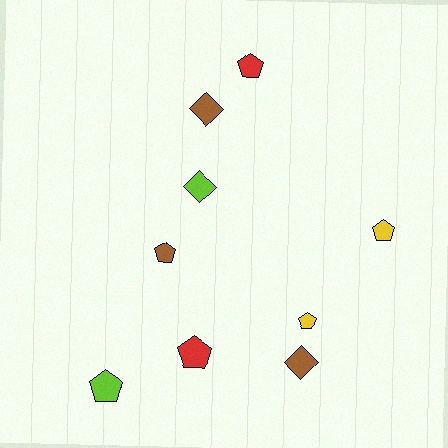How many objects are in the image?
There are 9 objects.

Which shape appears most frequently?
Pentagon, with 6 objects.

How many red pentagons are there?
There are 2 red pentagons.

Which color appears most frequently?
Brown, with 3 objects.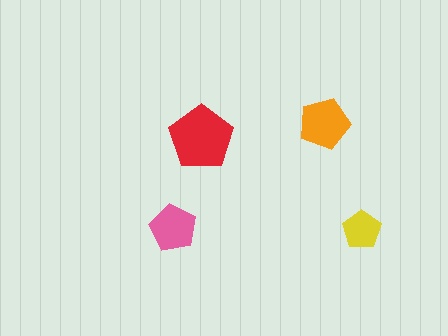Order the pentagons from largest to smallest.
the red one, the orange one, the pink one, the yellow one.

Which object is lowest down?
The yellow pentagon is bottommost.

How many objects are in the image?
There are 4 objects in the image.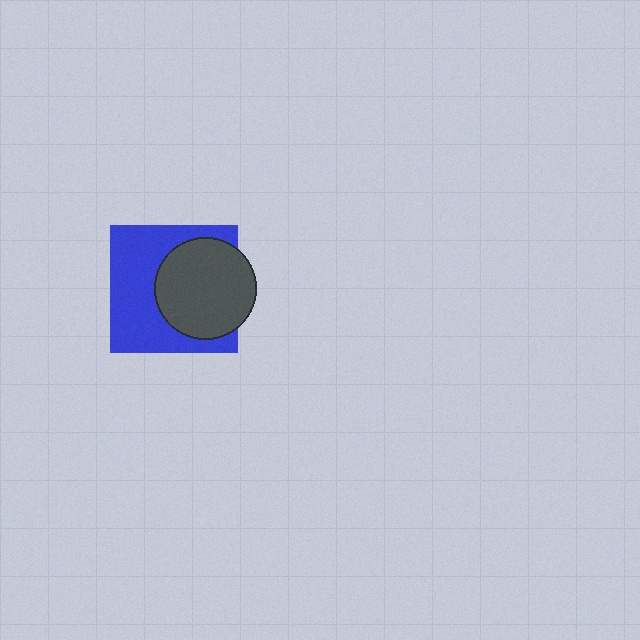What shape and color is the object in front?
The object in front is a dark gray circle.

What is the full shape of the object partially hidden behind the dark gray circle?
The partially hidden object is a blue square.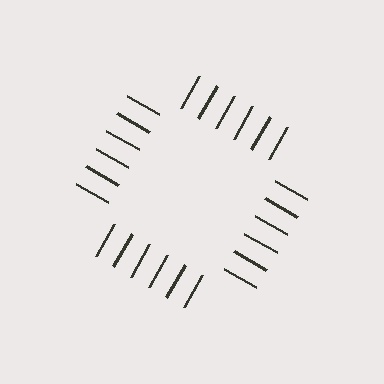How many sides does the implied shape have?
4 sides — the line-ends trace a square.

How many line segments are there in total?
24 — 6 along each of the 4 edges.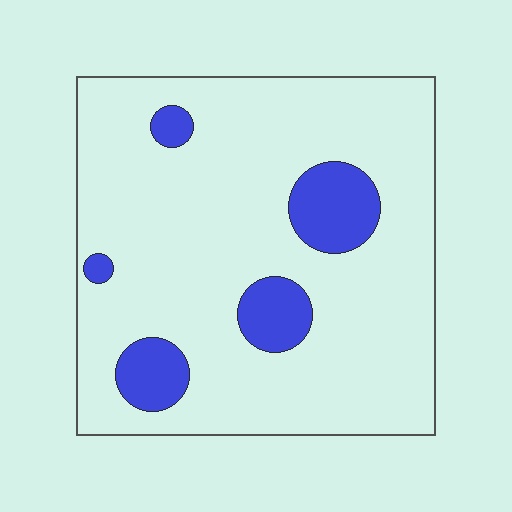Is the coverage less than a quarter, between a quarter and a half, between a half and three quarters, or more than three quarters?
Less than a quarter.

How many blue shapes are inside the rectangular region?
5.